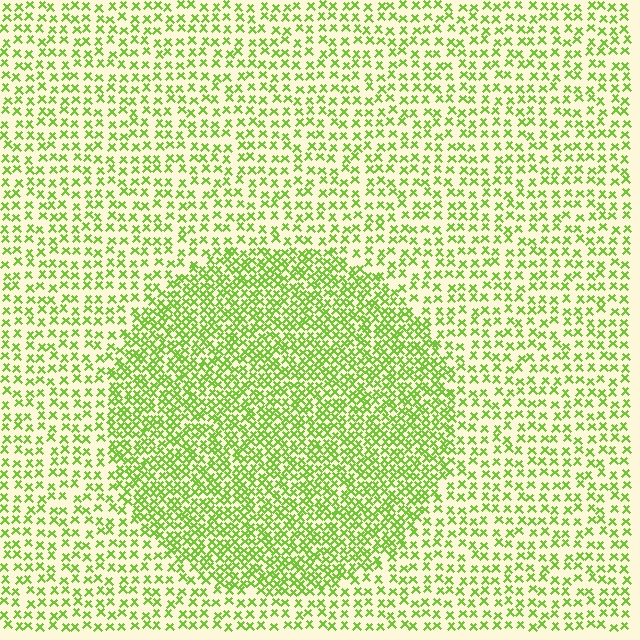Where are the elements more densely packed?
The elements are more densely packed inside the circle boundary.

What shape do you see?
I see a circle.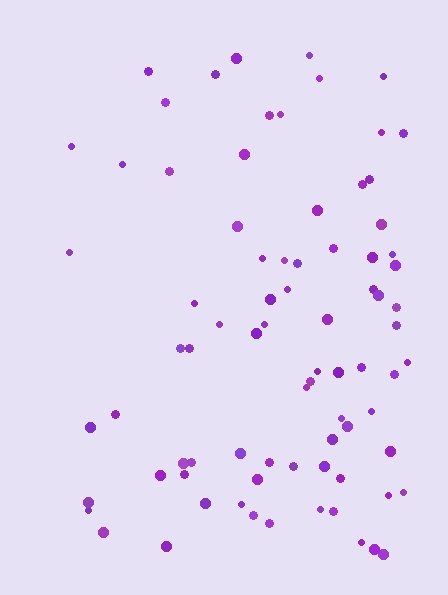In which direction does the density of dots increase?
From left to right, with the right side densest.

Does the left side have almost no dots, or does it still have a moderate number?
Still a moderate number, just noticeably fewer than the right.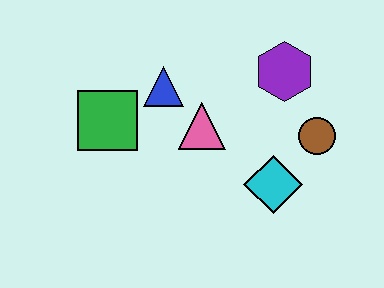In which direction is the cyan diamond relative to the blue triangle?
The cyan diamond is to the right of the blue triangle.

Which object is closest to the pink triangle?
The blue triangle is closest to the pink triangle.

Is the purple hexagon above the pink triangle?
Yes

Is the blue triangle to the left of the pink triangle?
Yes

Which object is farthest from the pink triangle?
The brown circle is farthest from the pink triangle.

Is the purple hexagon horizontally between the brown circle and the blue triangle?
Yes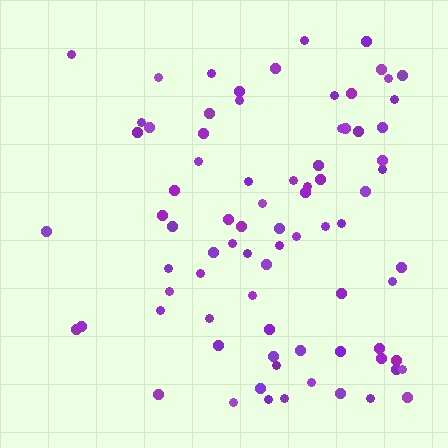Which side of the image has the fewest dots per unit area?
The left.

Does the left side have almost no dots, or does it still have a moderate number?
Still a moderate number, just noticeably fewer than the right.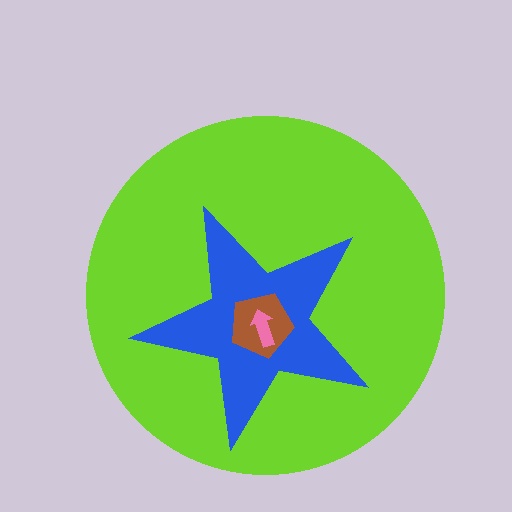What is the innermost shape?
The pink arrow.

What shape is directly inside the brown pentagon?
The pink arrow.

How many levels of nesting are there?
4.